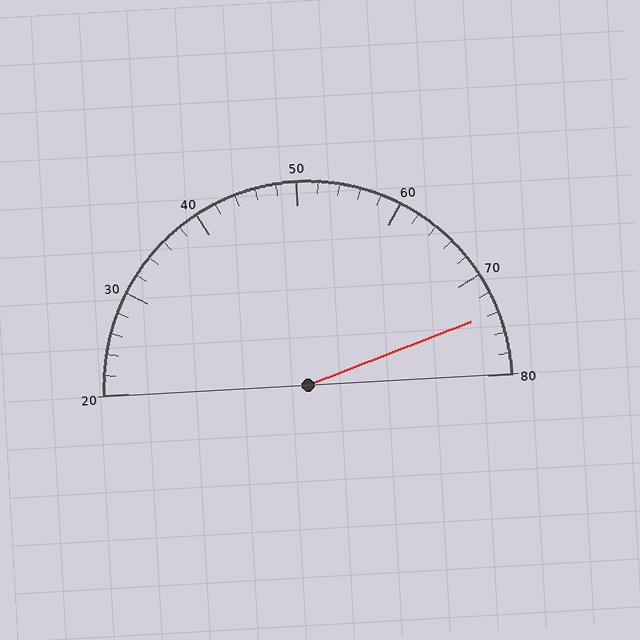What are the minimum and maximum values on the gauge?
The gauge ranges from 20 to 80.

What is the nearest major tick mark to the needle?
The nearest major tick mark is 70.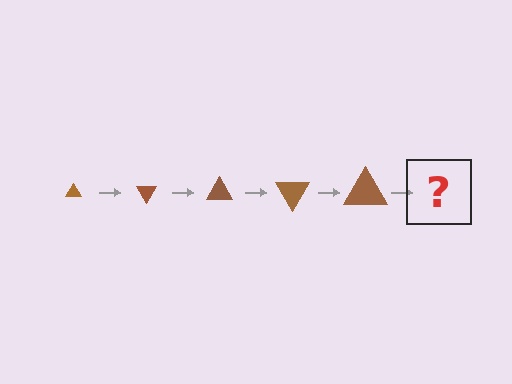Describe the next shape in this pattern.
It should be a triangle, larger than the previous one and rotated 300 degrees from the start.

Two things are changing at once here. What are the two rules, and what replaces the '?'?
The two rules are that the triangle grows larger each step and it rotates 60 degrees each step. The '?' should be a triangle, larger than the previous one and rotated 300 degrees from the start.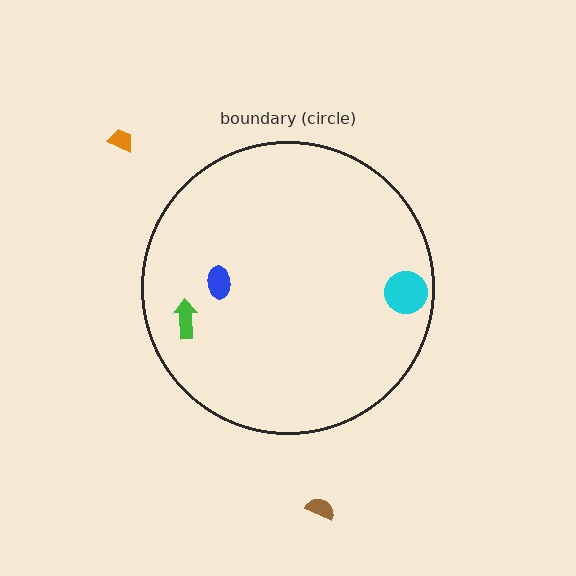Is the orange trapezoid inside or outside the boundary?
Outside.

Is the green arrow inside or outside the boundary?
Inside.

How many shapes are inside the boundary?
3 inside, 2 outside.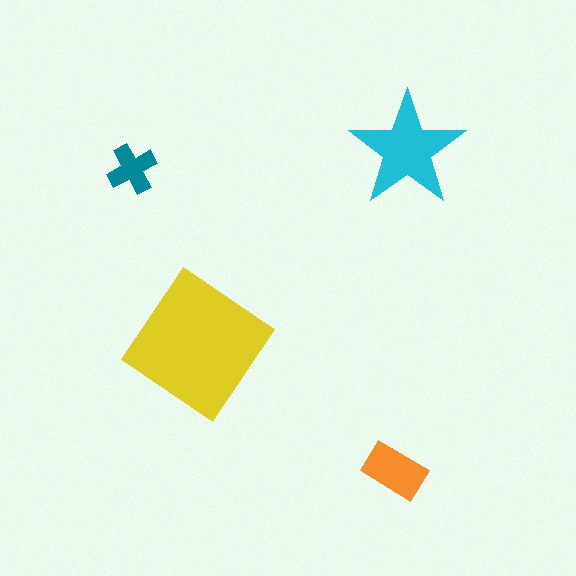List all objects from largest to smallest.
The yellow diamond, the cyan star, the orange rectangle, the teal cross.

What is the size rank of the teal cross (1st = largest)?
4th.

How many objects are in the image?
There are 4 objects in the image.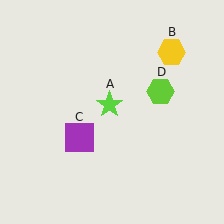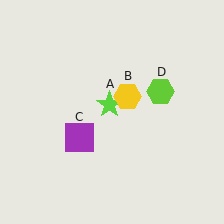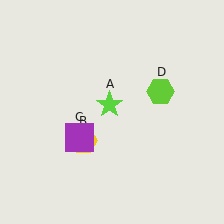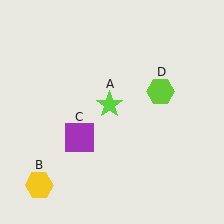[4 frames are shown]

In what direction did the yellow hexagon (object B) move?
The yellow hexagon (object B) moved down and to the left.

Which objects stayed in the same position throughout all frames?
Lime star (object A) and purple square (object C) and lime hexagon (object D) remained stationary.